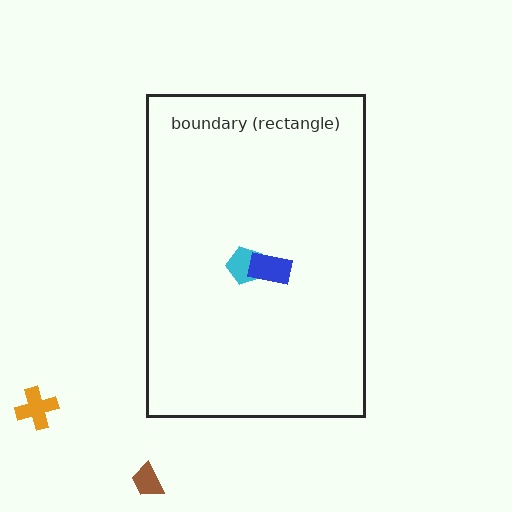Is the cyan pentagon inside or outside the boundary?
Inside.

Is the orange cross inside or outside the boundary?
Outside.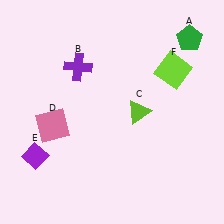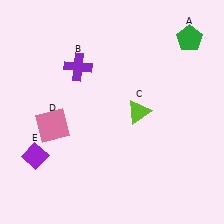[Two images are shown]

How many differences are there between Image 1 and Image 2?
There is 1 difference between the two images.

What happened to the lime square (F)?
The lime square (F) was removed in Image 2. It was in the top-right area of Image 1.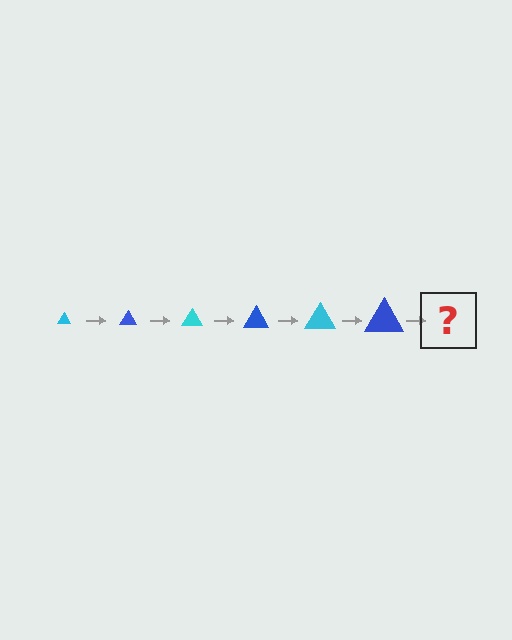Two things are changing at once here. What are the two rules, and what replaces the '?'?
The two rules are that the triangle grows larger each step and the color cycles through cyan and blue. The '?' should be a cyan triangle, larger than the previous one.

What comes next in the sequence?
The next element should be a cyan triangle, larger than the previous one.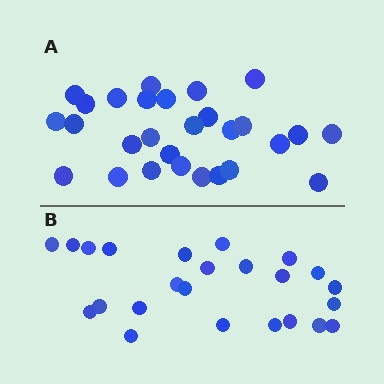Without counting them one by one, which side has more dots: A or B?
Region A (the top region) has more dots.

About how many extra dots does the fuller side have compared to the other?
Region A has about 4 more dots than region B.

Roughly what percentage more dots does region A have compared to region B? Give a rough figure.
About 15% more.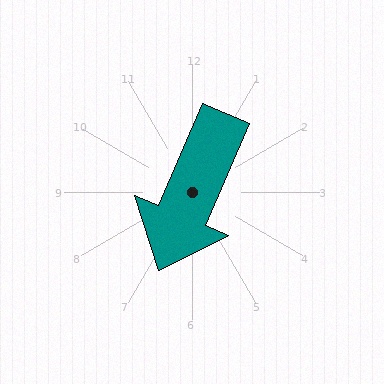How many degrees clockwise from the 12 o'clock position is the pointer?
Approximately 203 degrees.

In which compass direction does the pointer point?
Southwest.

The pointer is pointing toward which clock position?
Roughly 7 o'clock.